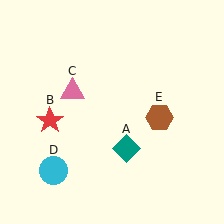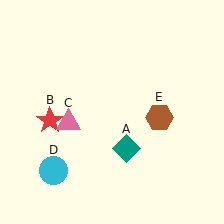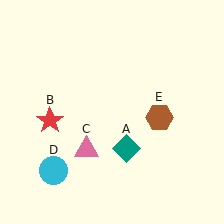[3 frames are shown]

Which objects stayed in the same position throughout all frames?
Teal diamond (object A) and red star (object B) and cyan circle (object D) and brown hexagon (object E) remained stationary.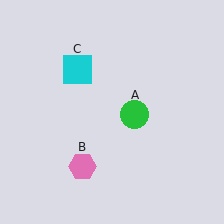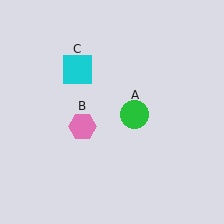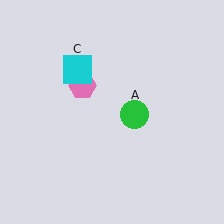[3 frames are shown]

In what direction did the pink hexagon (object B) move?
The pink hexagon (object B) moved up.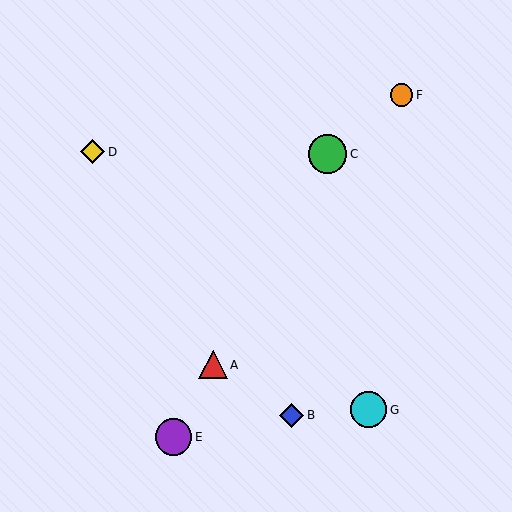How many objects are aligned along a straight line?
3 objects (A, C, E) are aligned along a straight line.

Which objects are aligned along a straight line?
Objects A, C, E are aligned along a straight line.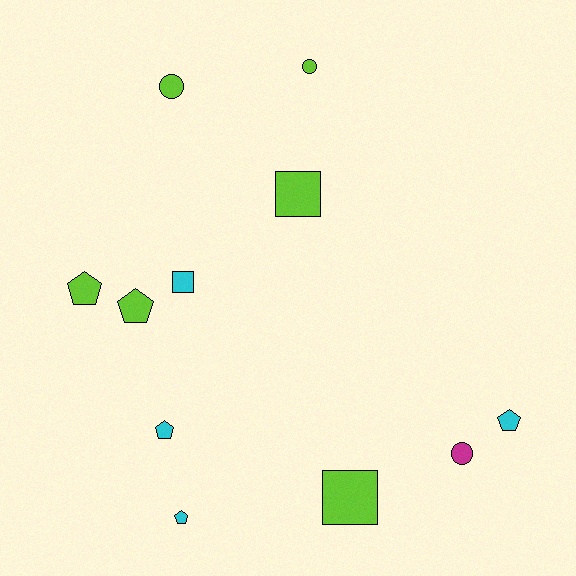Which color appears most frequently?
Lime, with 6 objects.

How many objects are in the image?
There are 11 objects.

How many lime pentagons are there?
There are 2 lime pentagons.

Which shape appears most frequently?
Pentagon, with 5 objects.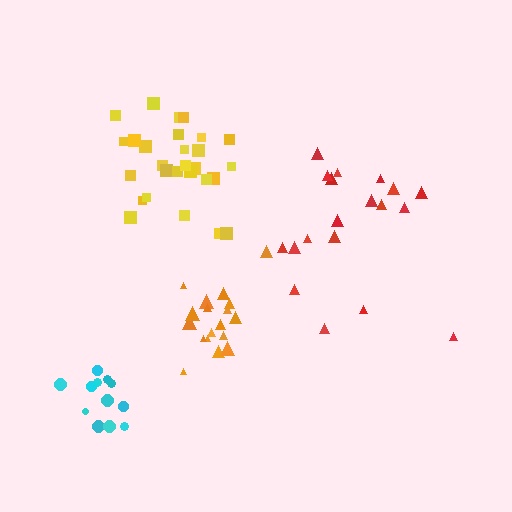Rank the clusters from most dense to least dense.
orange, cyan, yellow, red.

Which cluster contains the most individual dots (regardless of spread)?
Yellow (28).